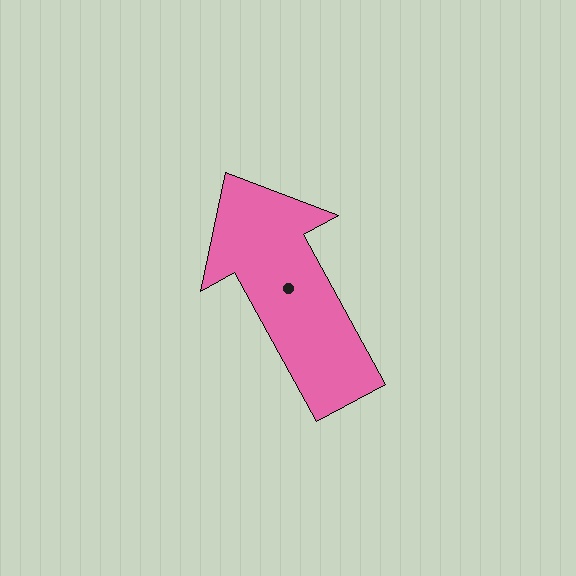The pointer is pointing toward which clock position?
Roughly 11 o'clock.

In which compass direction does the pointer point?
Northwest.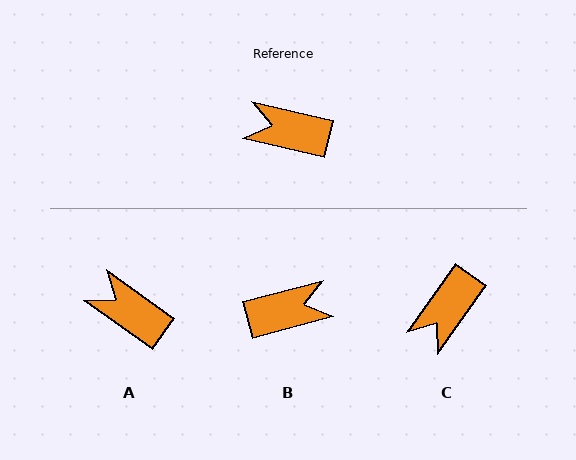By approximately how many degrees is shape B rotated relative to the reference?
Approximately 152 degrees clockwise.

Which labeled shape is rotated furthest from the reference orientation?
B, about 152 degrees away.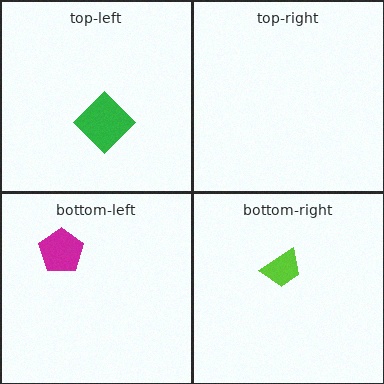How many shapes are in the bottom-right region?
1.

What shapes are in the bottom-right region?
The lime trapezoid.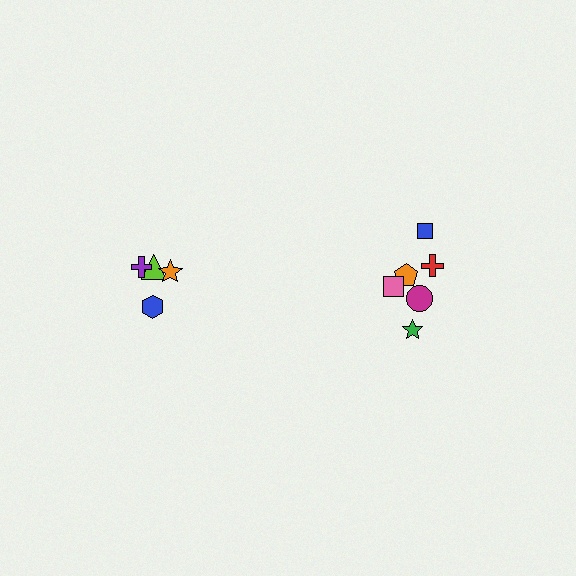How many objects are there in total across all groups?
There are 10 objects.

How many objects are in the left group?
There are 4 objects.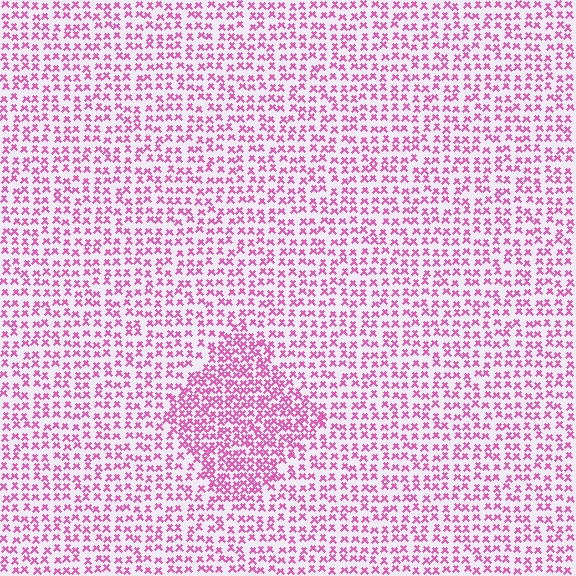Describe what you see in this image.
The image contains small pink elements arranged at two different densities. A diamond-shaped region is visible where the elements are more densely packed than the surrounding area.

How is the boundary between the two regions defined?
The boundary is defined by a change in element density (approximately 1.8x ratio). All elements are the same color, size, and shape.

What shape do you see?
I see a diamond.